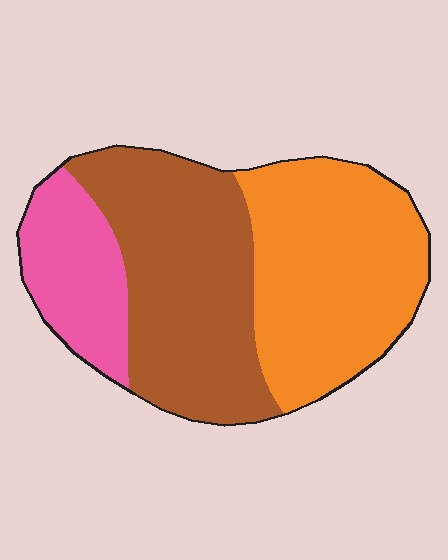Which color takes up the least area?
Pink, at roughly 20%.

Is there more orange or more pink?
Orange.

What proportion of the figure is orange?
Orange takes up about two fifths (2/5) of the figure.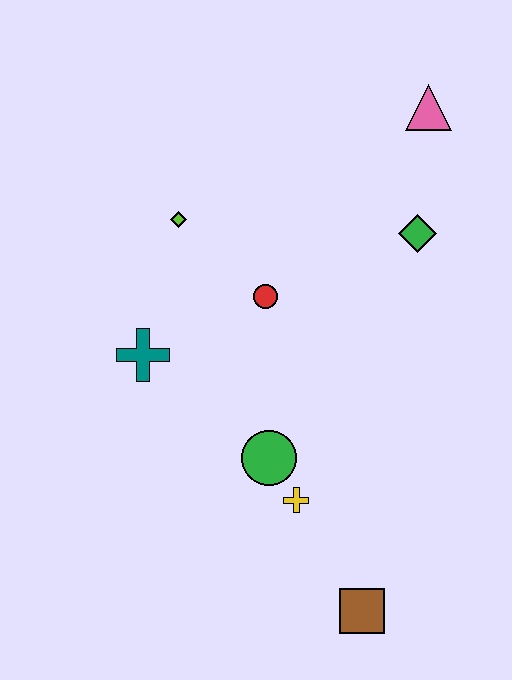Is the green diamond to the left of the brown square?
No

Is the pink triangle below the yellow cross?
No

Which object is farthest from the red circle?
The brown square is farthest from the red circle.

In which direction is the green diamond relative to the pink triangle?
The green diamond is below the pink triangle.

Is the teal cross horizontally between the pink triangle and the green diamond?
No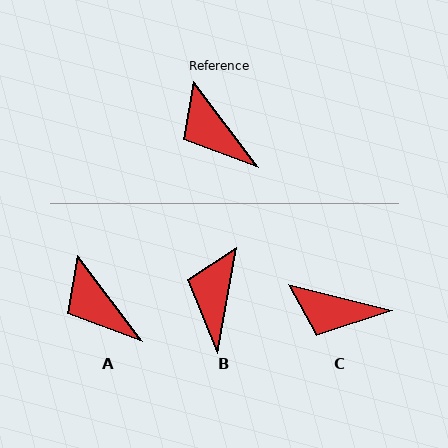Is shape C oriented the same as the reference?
No, it is off by about 39 degrees.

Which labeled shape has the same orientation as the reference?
A.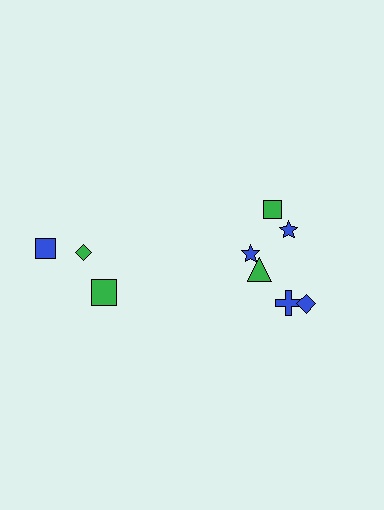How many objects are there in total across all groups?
There are 9 objects.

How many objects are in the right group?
There are 6 objects.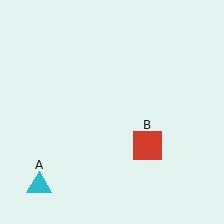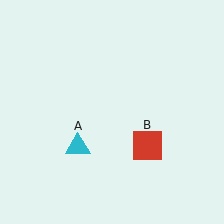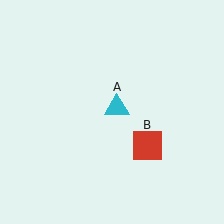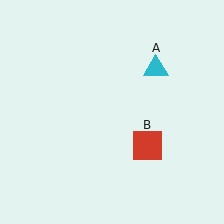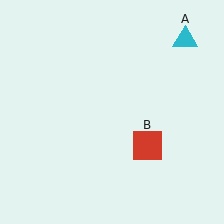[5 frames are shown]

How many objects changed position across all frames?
1 object changed position: cyan triangle (object A).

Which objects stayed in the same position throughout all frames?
Red square (object B) remained stationary.